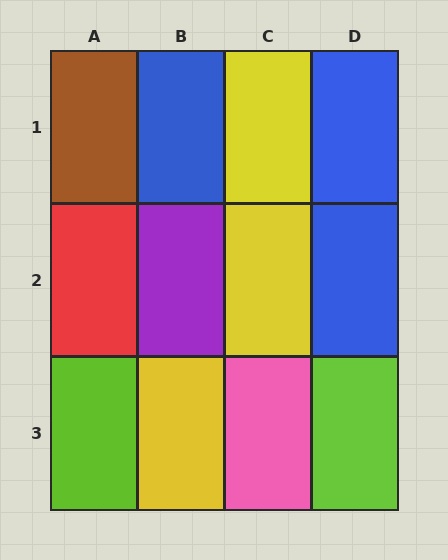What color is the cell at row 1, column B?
Blue.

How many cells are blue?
3 cells are blue.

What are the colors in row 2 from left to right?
Red, purple, yellow, blue.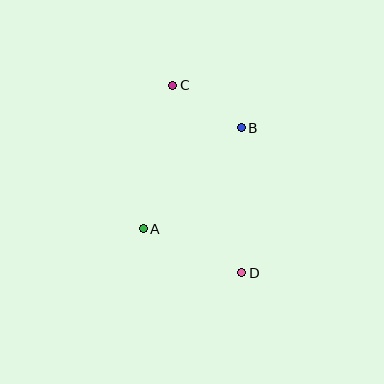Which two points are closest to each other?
Points B and C are closest to each other.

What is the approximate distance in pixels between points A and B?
The distance between A and B is approximately 141 pixels.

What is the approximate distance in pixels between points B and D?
The distance between B and D is approximately 145 pixels.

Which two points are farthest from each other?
Points C and D are farthest from each other.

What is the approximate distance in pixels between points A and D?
The distance between A and D is approximately 108 pixels.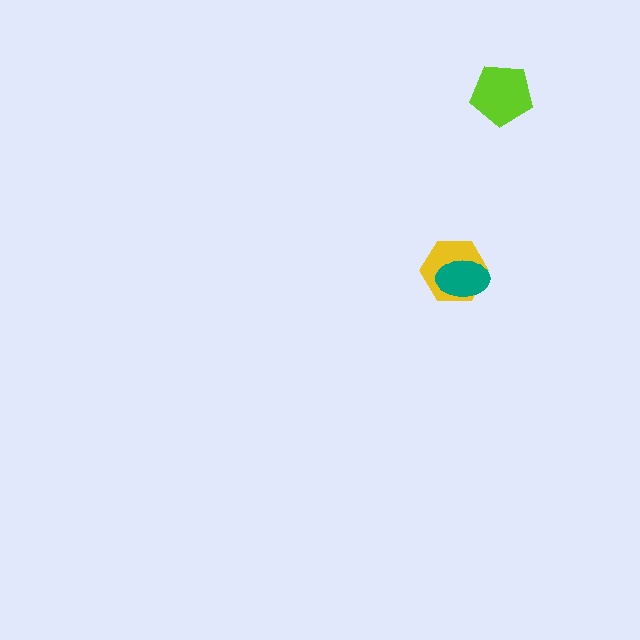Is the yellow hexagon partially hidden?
Yes, it is partially covered by another shape.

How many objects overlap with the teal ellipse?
1 object overlaps with the teal ellipse.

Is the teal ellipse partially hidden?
No, no other shape covers it.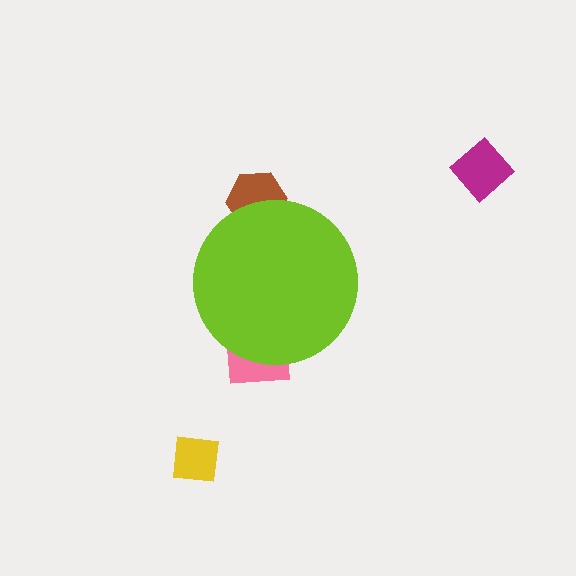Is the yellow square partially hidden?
No, the yellow square is fully visible.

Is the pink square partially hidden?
Yes, the pink square is partially hidden behind the lime circle.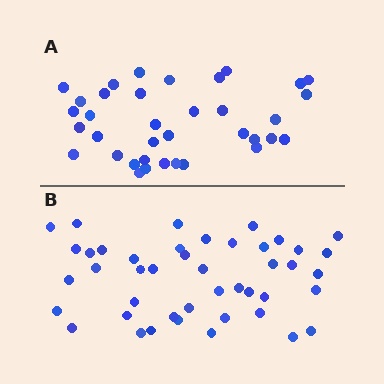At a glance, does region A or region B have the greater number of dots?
Region B (the bottom region) has more dots.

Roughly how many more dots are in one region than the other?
Region B has roughly 8 or so more dots than region A.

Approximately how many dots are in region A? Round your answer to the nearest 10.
About 40 dots. (The exact count is 36, which rounds to 40.)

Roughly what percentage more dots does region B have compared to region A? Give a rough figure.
About 20% more.